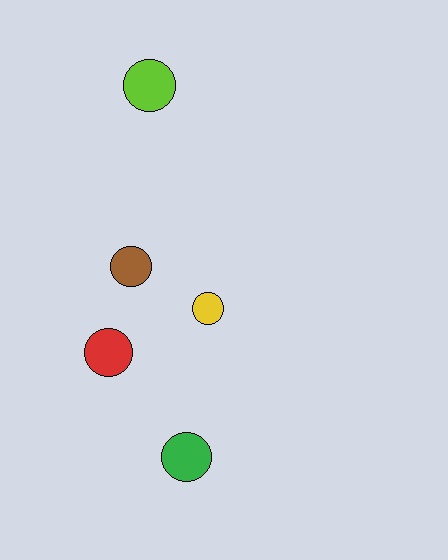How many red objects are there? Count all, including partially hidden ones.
There is 1 red object.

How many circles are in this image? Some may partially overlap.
There are 5 circles.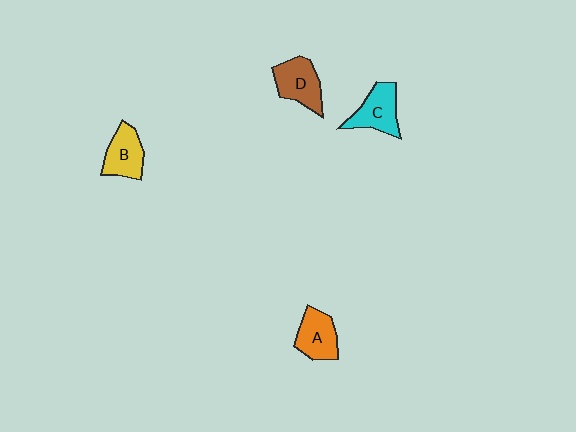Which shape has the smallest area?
Shape B (yellow).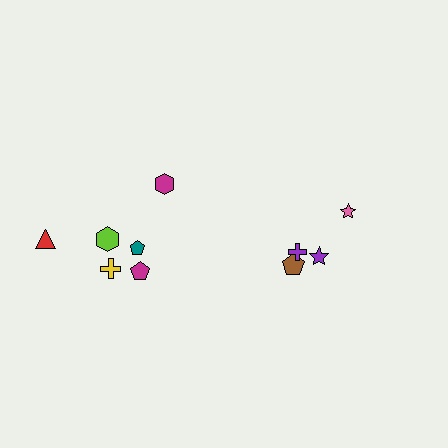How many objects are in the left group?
There are 6 objects.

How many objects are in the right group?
There are 4 objects.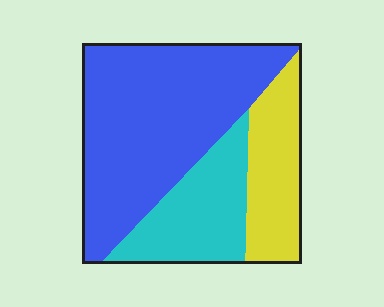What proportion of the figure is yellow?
Yellow takes up less than a quarter of the figure.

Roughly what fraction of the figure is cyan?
Cyan takes up between a sixth and a third of the figure.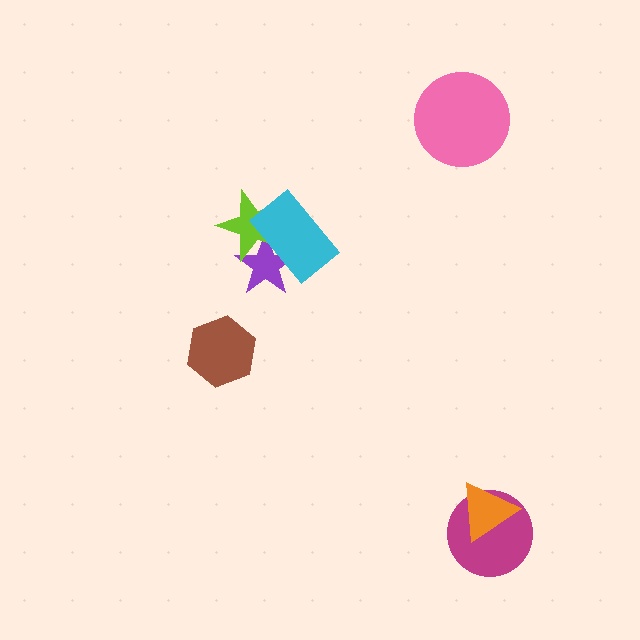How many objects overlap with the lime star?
2 objects overlap with the lime star.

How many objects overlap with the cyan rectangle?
2 objects overlap with the cyan rectangle.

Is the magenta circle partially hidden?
Yes, it is partially covered by another shape.